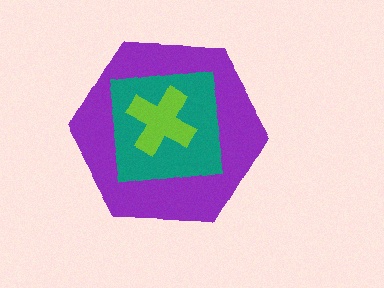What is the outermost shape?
The purple hexagon.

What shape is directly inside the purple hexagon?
The teal square.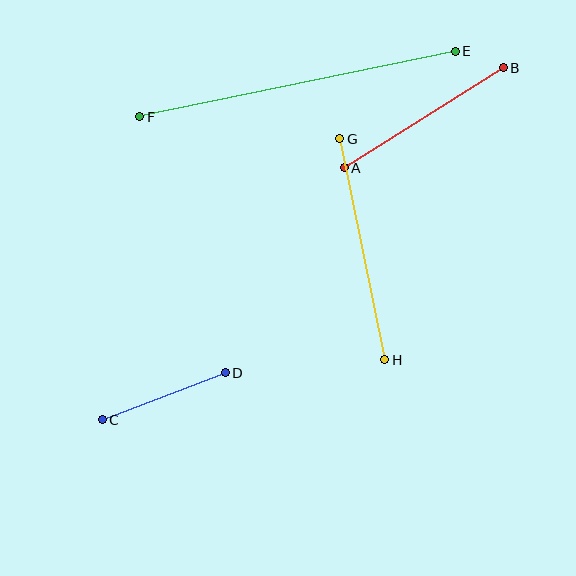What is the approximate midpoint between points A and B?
The midpoint is at approximately (424, 118) pixels.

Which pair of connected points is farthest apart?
Points E and F are farthest apart.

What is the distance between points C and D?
The distance is approximately 132 pixels.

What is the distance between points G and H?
The distance is approximately 225 pixels.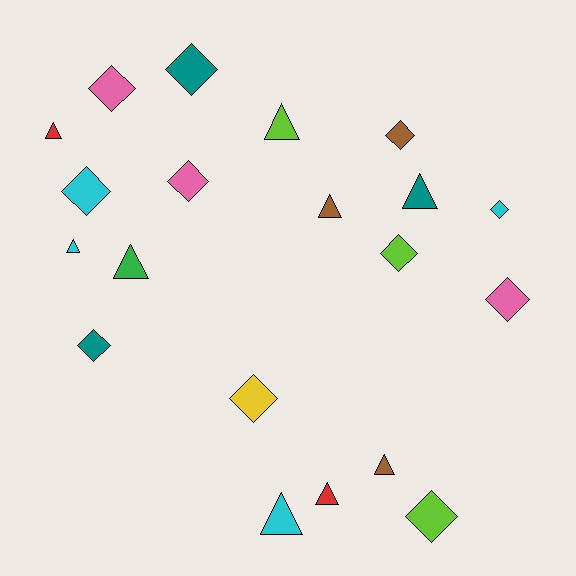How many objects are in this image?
There are 20 objects.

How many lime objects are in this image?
There are 3 lime objects.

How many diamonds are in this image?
There are 11 diamonds.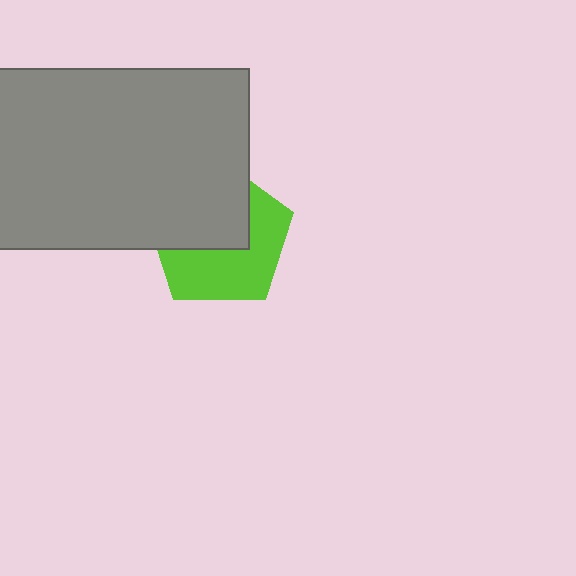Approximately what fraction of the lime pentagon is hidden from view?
Roughly 48% of the lime pentagon is hidden behind the gray rectangle.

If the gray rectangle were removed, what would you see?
You would see the complete lime pentagon.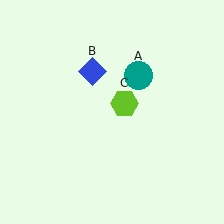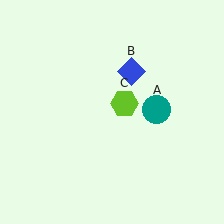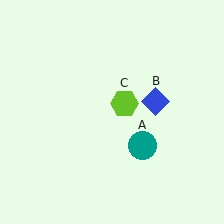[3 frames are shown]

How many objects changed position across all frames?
2 objects changed position: teal circle (object A), blue diamond (object B).